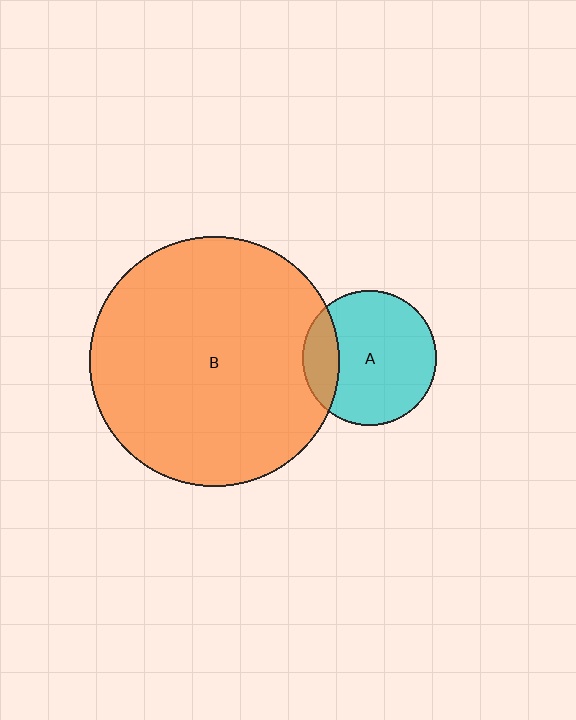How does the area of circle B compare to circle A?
Approximately 3.5 times.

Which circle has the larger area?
Circle B (orange).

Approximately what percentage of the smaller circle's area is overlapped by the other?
Approximately 20%.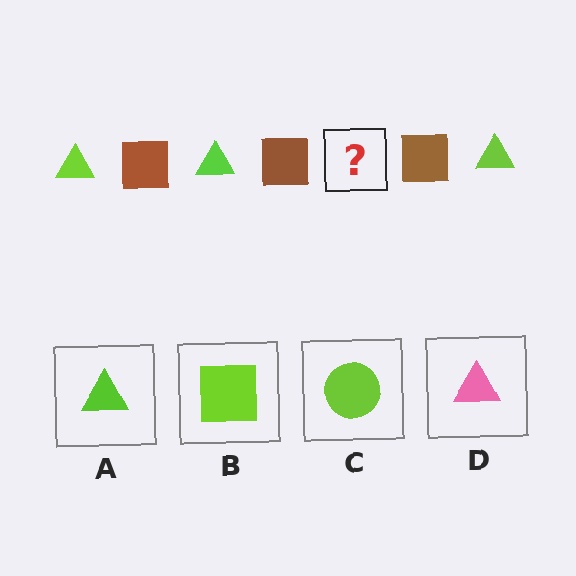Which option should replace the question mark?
Option A.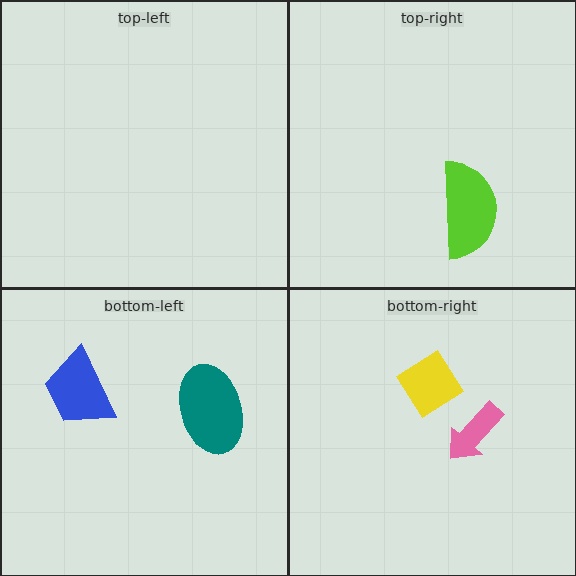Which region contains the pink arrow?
The bottom-right region.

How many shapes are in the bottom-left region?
2.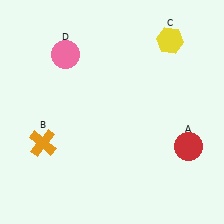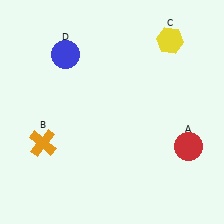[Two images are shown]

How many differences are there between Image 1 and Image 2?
There is 1 difference between the two images.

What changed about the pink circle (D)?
In Image 1, D is pink. In Image 2, it changed to blue.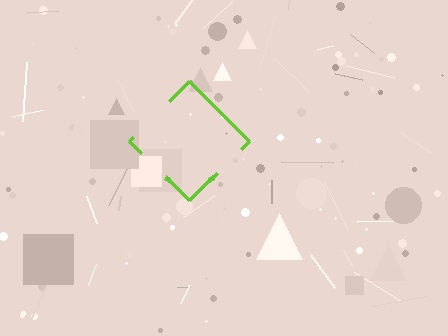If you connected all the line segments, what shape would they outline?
They would outline a diamond.